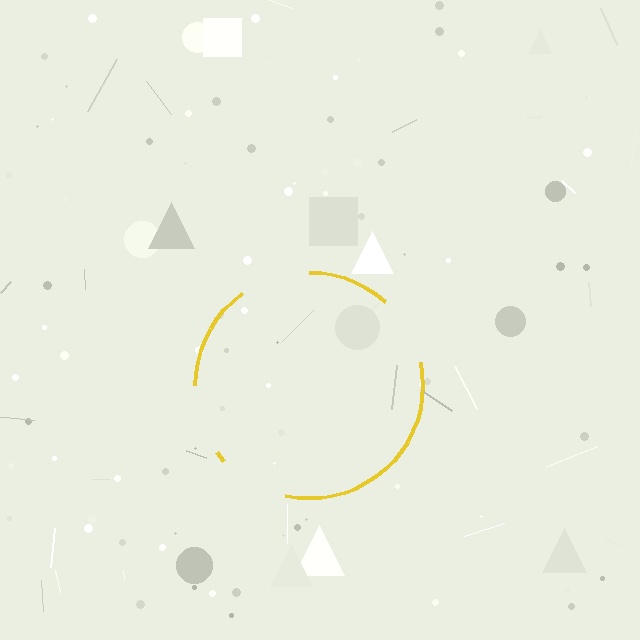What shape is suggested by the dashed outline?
The dashed outline suggests a circle.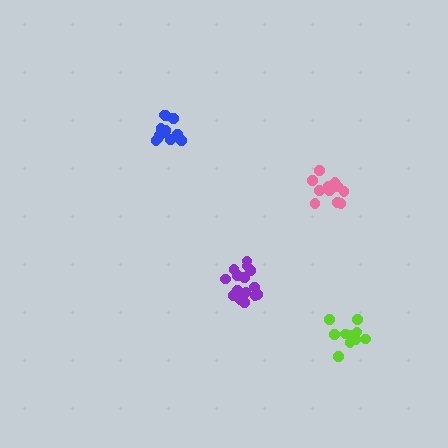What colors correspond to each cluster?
The clusters are colored: lime, pink, purple, blue.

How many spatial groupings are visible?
There are 4 spatial groupings.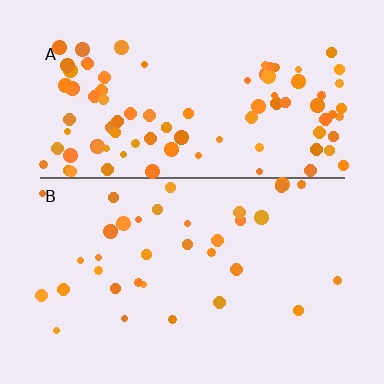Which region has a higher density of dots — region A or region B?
A (the top).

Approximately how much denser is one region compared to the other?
Approximately 2.6× — region A over region B.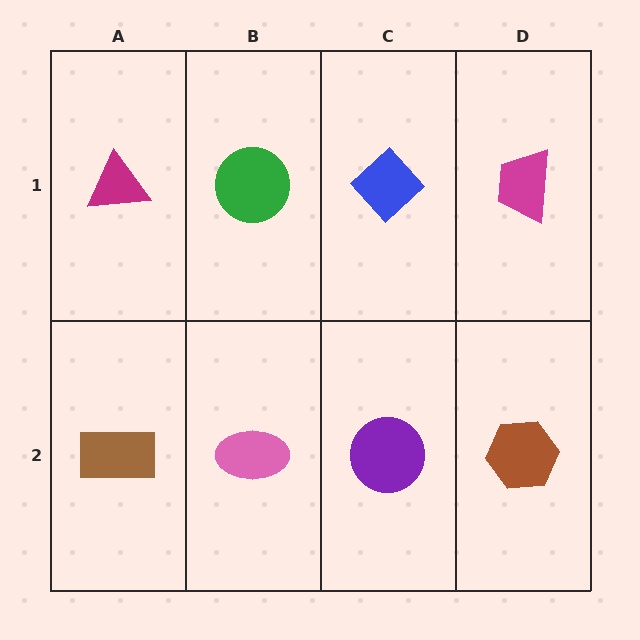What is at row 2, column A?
A brown rectangle.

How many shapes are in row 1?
4 shapes.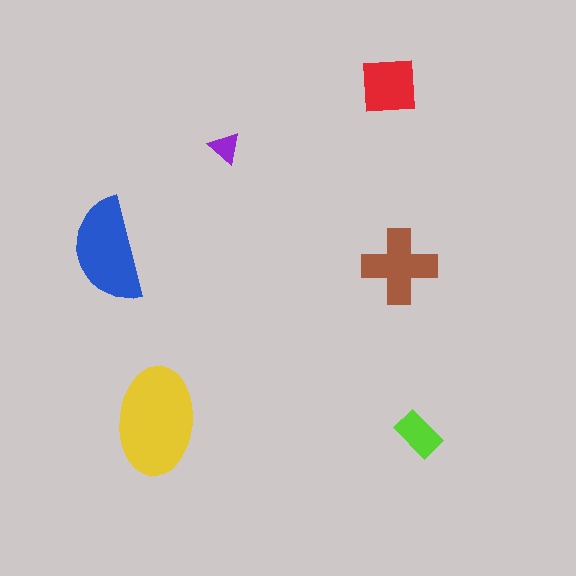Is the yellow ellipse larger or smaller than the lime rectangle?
Larger.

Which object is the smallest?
The purple triangle.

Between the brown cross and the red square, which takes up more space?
The brown cross.